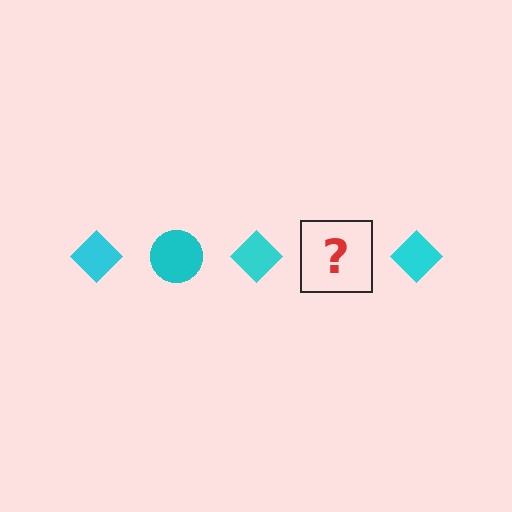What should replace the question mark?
The question mark should be replaced with a cyan circle.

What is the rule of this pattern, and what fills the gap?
The rule is that the pattern cycles through diamond, circle shapes in cyan. The gap should be filled with a cyan circle.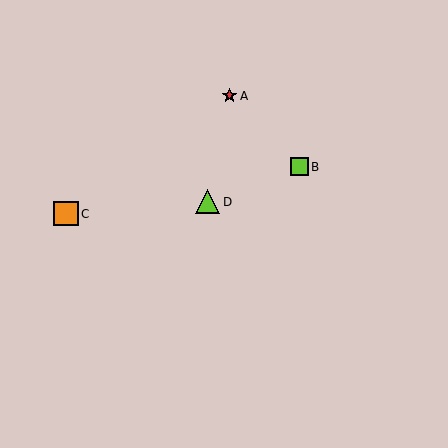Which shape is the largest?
The lime triangle (labeled D) is the largest.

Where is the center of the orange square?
The center of the orange square is at (66, 214).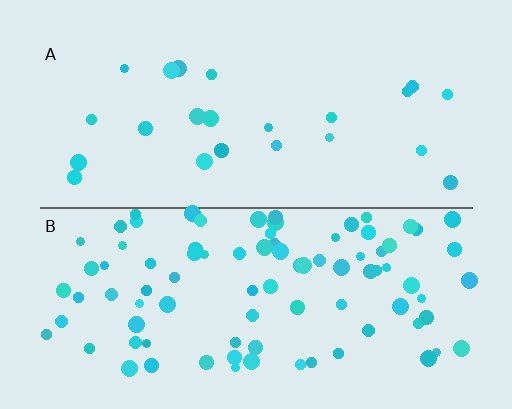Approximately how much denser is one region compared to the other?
Approximately 3.9× — region B over region A.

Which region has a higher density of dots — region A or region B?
B (the bottom).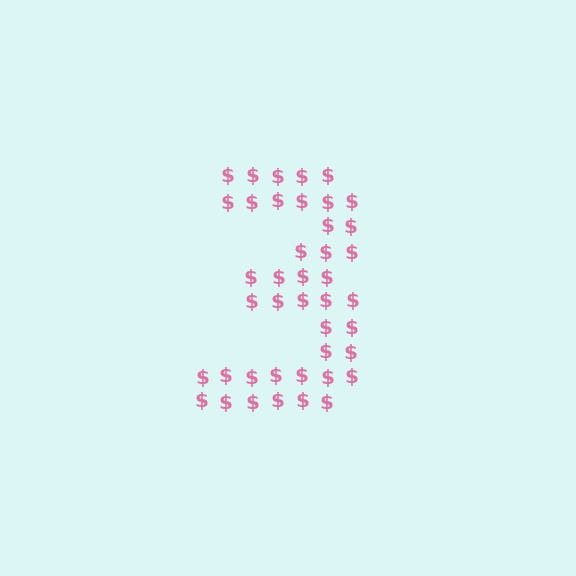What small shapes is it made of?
It is made of small dollar signs.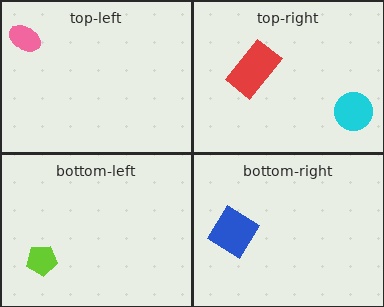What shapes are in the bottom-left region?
The lime pentagon.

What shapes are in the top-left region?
The pink ellipse.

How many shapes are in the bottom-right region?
1.